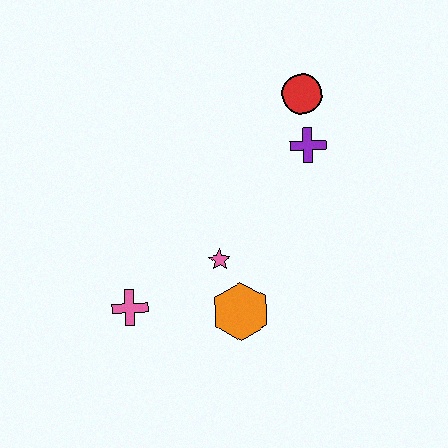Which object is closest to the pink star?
The orange hexagon is closest to the pink star.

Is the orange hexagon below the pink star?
Yes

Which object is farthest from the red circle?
The pink cross is farthest from the red circle.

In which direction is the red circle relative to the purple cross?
The red circle is above the purple cross.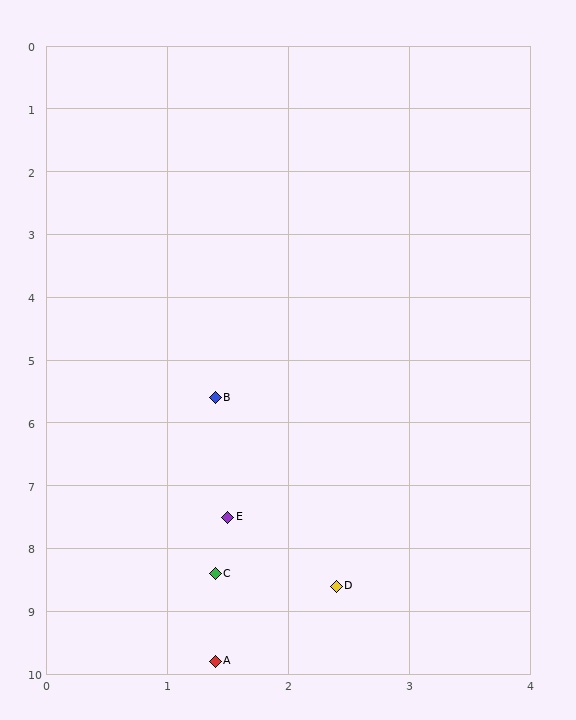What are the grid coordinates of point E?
Point E is at approximately (1.5, 7.5).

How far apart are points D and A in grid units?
Points D and A are about 1.6 grid units apart.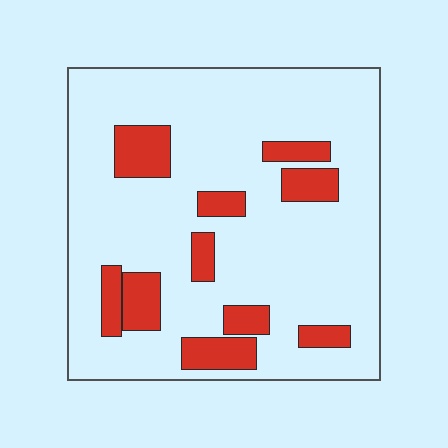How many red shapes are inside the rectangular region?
10.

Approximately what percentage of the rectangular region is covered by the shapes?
Approximately 20%.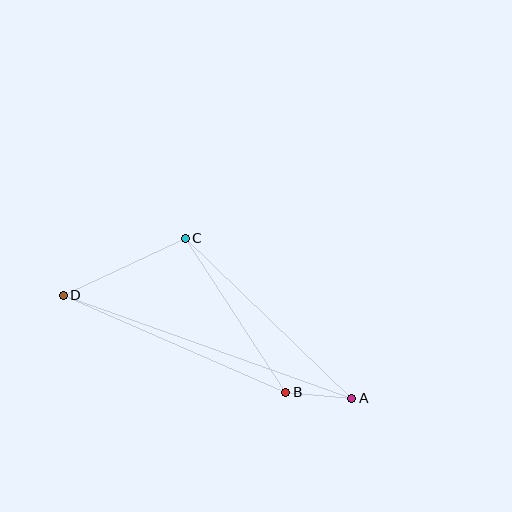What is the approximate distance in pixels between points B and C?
The distance between B and C is approximately 184 pixels.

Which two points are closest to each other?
Points A and B are closest to each other.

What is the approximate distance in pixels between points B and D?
The distance between B and D is approximately 243 pixels.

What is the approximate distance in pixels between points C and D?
The distance between C and D is approximately 134 pixels.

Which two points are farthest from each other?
Points A and D are farthest from each other.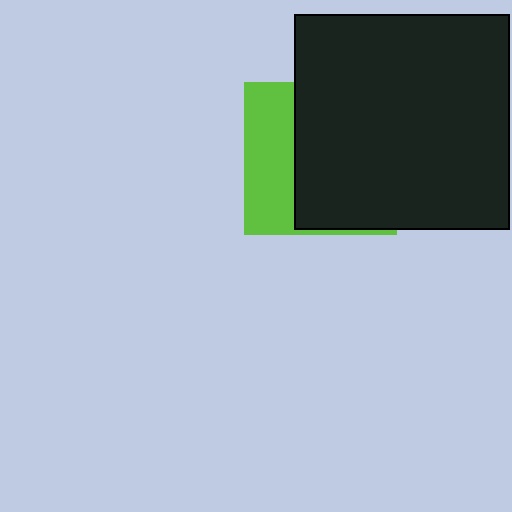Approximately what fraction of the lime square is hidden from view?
Roughly 65% of the lime square is hidden behind the black square.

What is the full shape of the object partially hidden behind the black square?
The partially hidden object is a lime square.